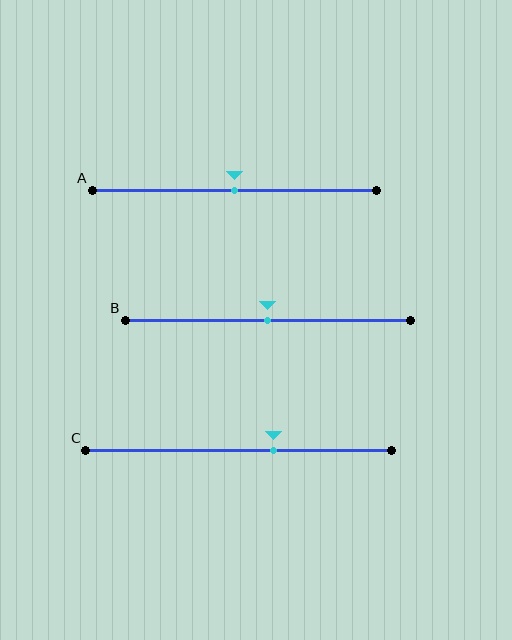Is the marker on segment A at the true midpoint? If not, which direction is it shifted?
Yes, the marker on segment A is at the true midpoint.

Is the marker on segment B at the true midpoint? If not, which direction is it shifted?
Yes, the marker on segment B is at the true midpoint.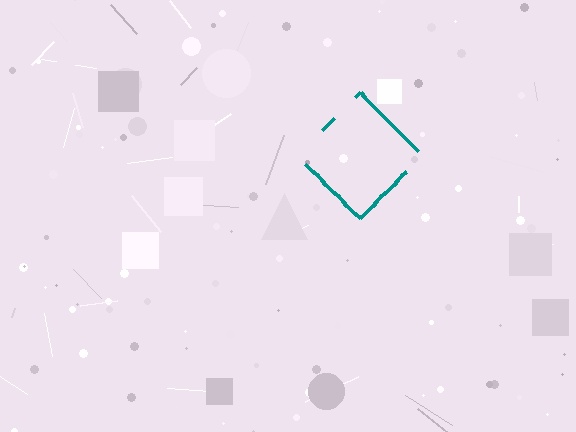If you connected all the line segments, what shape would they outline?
They would outline a diamond.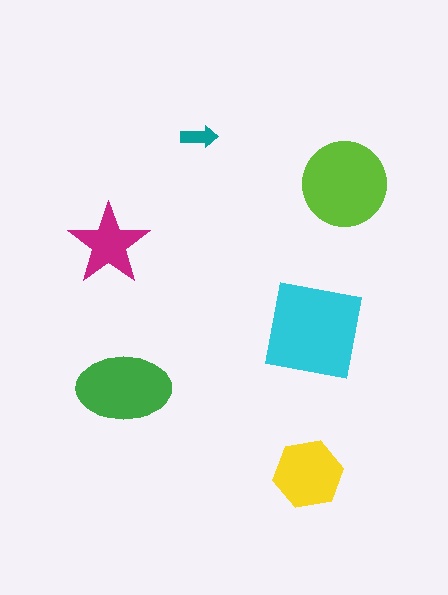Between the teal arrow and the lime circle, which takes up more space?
The lime circle.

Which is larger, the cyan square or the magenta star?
The cyan square.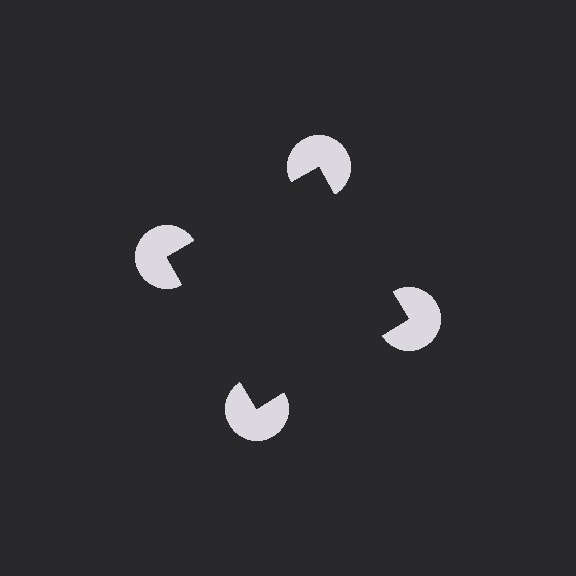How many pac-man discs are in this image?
There are 4 — one at each vertex of the illusory square.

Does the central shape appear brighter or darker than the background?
It typically appears slightly darker than the background, even though no actual brightness change is drawn.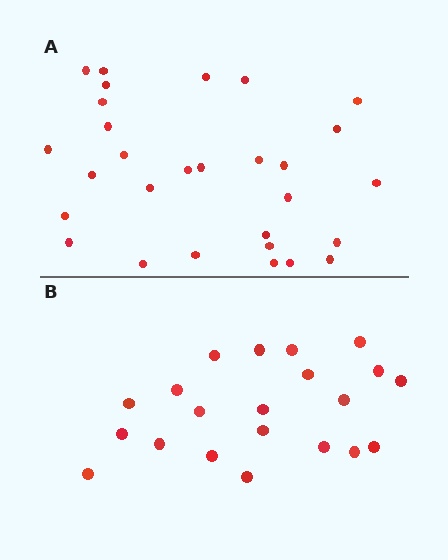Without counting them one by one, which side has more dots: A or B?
Region A (the top region) has more dots.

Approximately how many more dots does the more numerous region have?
Region A has roughly 8 or so more dots than region B.